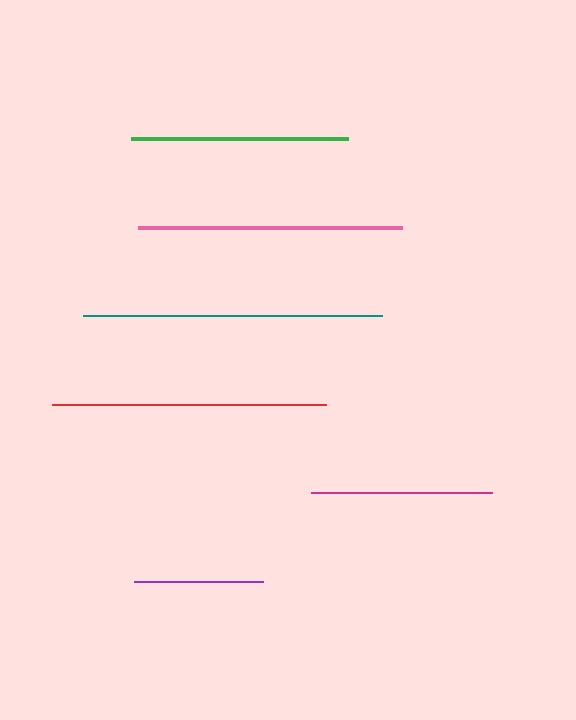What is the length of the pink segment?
The pink segment is approximately 264 pixels long.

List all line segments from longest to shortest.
From longest to shortest: teal, red, pink, green, magenta, purple.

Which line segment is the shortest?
The purple line is the shortest at approximately 129 pixels.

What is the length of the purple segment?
The purple segment is approximately 129 pixels long.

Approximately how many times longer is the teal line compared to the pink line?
The teal line is approximately 1.1 times the length of the pink line.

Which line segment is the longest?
The teal line is the longest at approximately 298 pixels.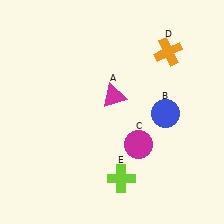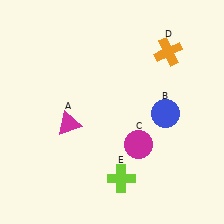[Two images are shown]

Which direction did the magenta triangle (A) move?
The magenta triangle (A) moved left.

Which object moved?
The magenta triangle (A) moved left.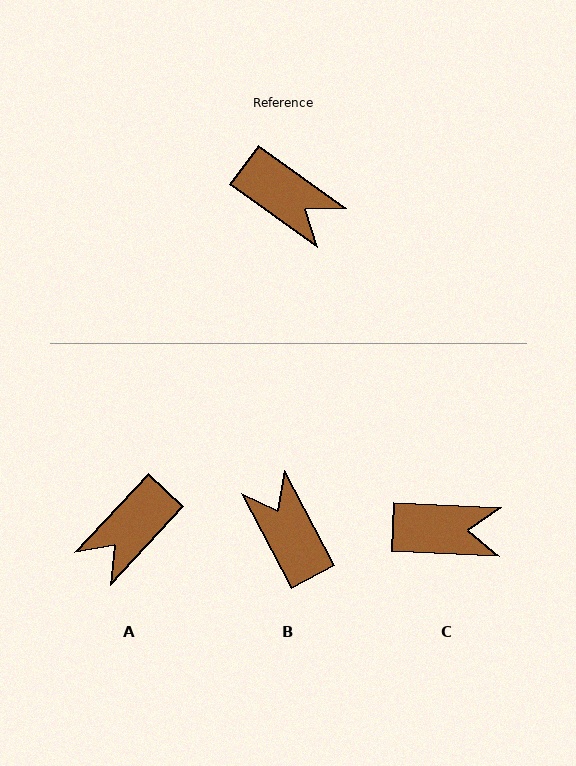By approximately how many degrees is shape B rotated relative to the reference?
Approximately 154 degrees counter-clockwise.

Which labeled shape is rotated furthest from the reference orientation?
B, about 154 degrees away.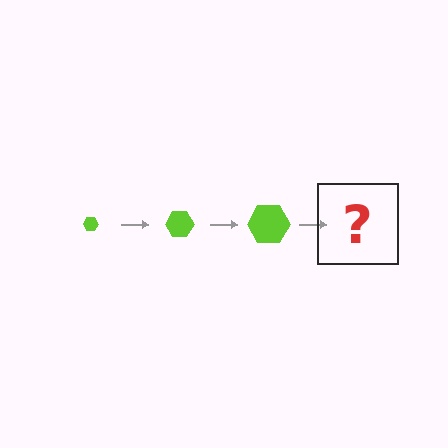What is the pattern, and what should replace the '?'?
The pattern is that the hexagon gets progressively larger each step. The '?' should be a lime hexagon, larger than the previous one.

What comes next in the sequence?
The next element should be a lime hexagon, larger than the previous one.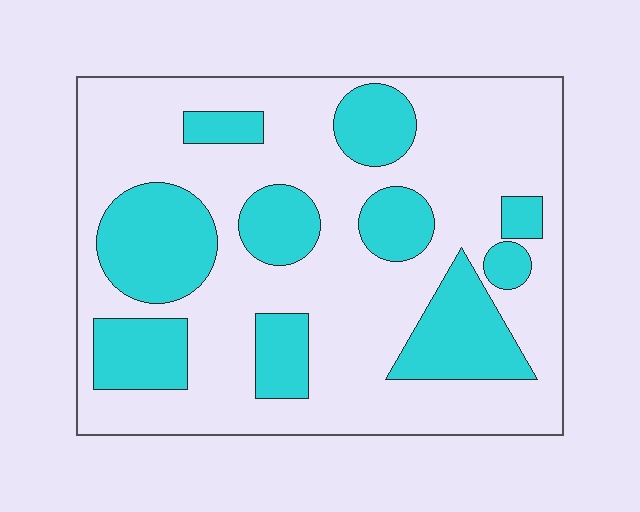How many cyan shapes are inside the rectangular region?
10.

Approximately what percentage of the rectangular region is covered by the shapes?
Approximately 30%.